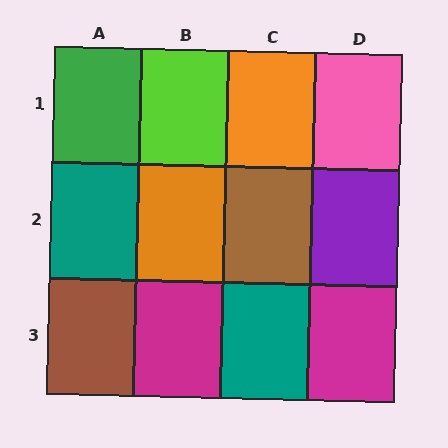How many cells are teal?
2 cells are teal.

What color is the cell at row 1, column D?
Pink.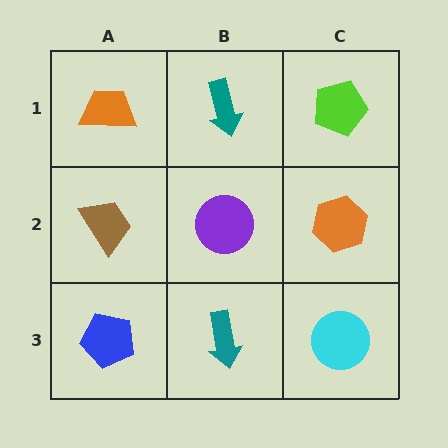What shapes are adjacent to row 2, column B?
A teal arrow (row 1, column B), a teal arrow (row 3, column B), a brown trapezoid (row 2, column A), an orange hexagon (row 2, column C).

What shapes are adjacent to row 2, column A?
An orange trapezoid (row 1, column A), a blue pentagon (row 3, column A), a purple circle (row 2, column B).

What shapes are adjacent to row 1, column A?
A brown trapezoid (row 2, column A), a teal arrow (row 1, column B).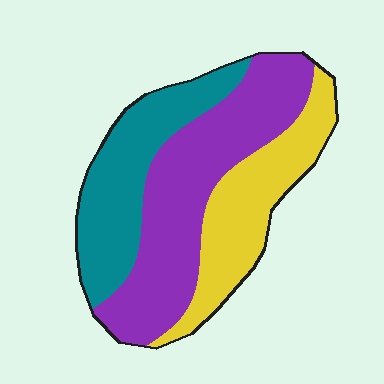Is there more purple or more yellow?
Purple.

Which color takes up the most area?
Purple, at roughly 45%.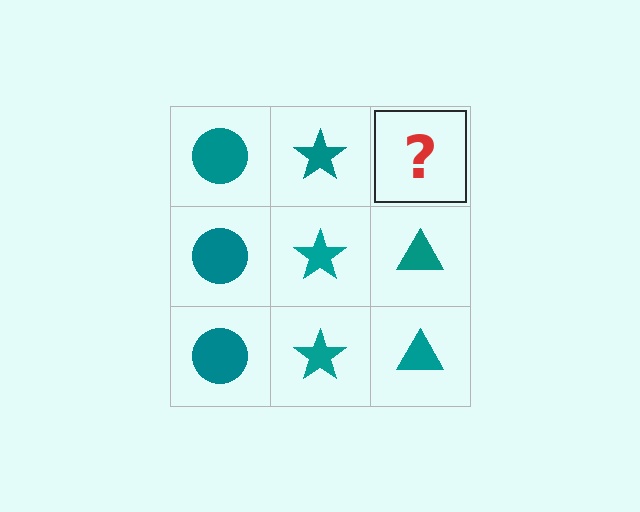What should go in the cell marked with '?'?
The missing cell should contain a teal triangle.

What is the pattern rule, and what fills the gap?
The rule is that each column has a consistent shape. The gap should be filled with a teal triangle.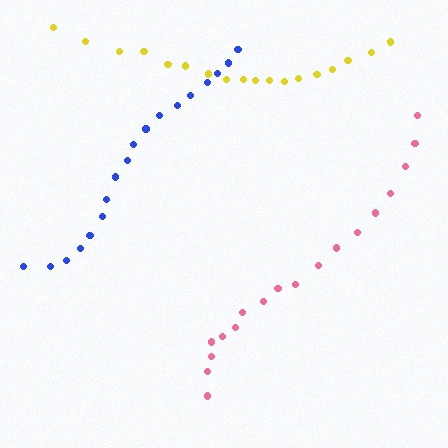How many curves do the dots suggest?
There are 3 distinct paths.